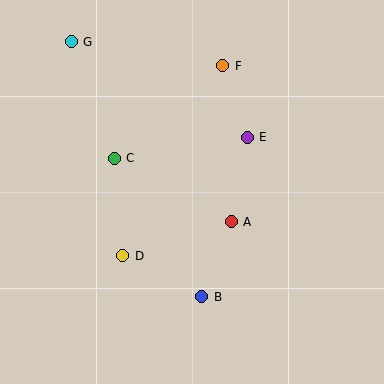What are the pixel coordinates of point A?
Point A is at (231, 222).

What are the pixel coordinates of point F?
Point F is at (223, 66).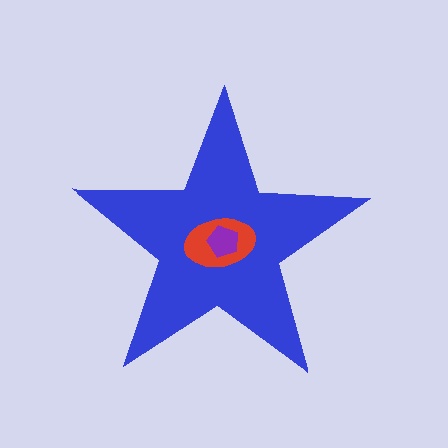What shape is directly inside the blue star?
The red ellipse.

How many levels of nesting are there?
3.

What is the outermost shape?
The blue star.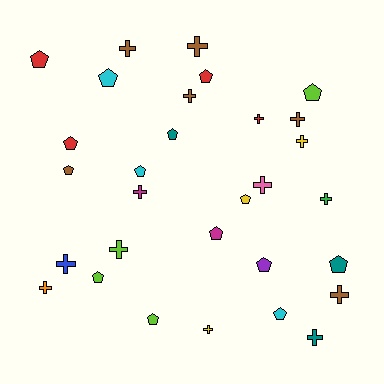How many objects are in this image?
There are 30 objects.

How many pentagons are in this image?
There are 15 pentagons.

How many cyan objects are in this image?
There are 3 cyan objects.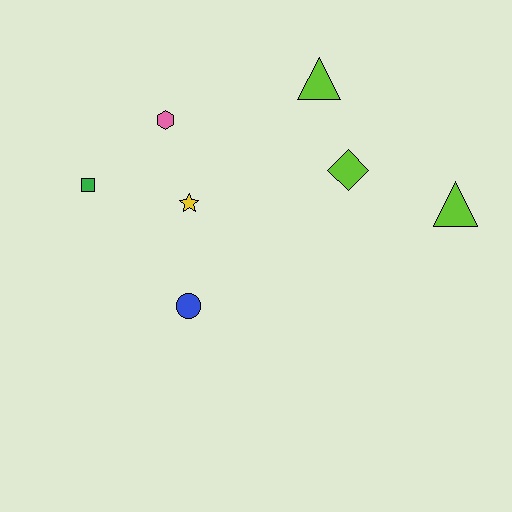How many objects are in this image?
There are 7 objects.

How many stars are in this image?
There is 1 star.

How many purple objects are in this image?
There are no purple objects.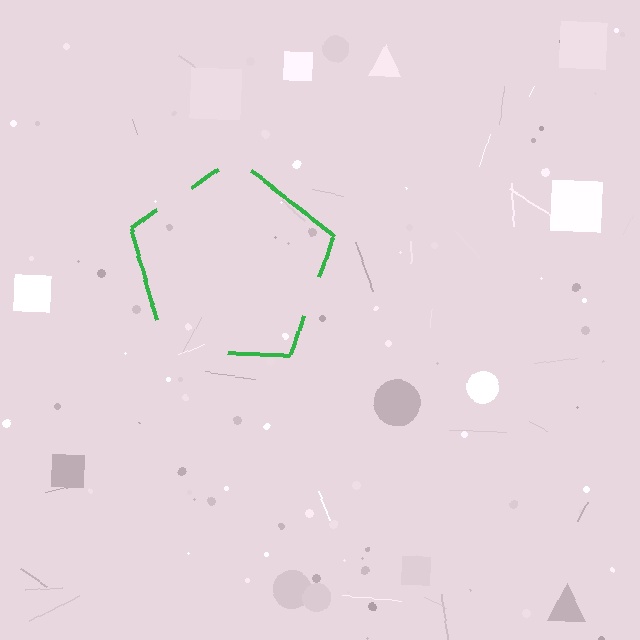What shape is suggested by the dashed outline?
The dashed outline suggests a pentagon.